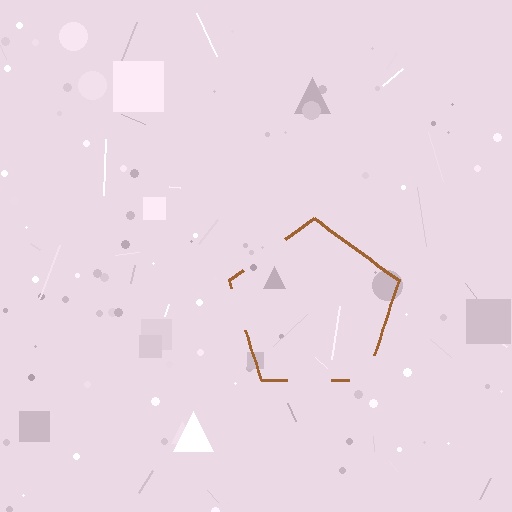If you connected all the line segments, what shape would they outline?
They would outline a pentagon.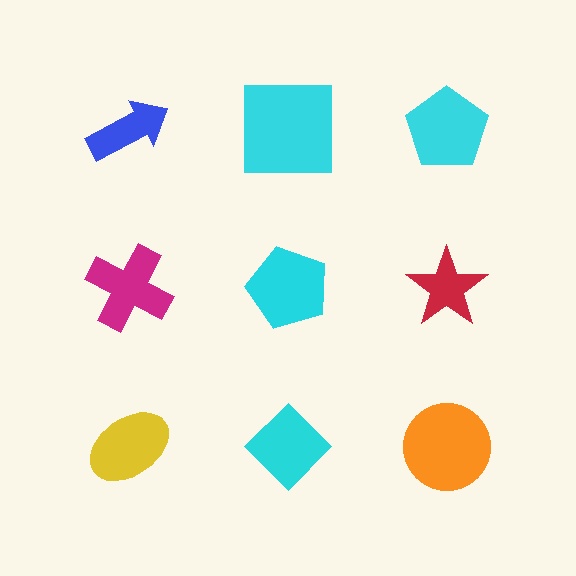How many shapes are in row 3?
3 shapes.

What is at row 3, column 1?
A yellow ellipse.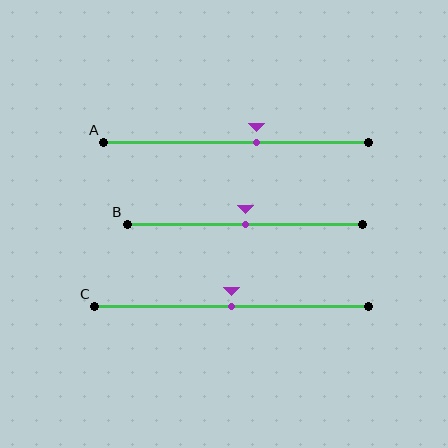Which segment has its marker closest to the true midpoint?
Segment B has its marker closest to the true midpoint.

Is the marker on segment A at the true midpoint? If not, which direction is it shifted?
No, the marker on segment A is shifted to the right by about 8% of the segment length.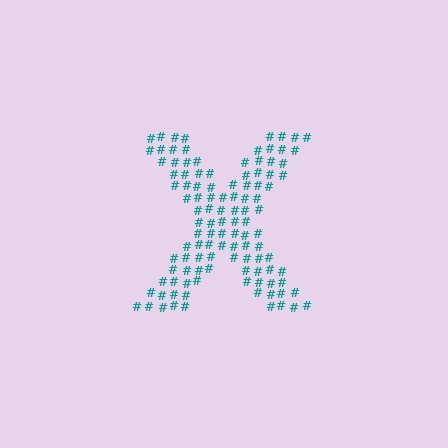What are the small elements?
The small elements are hash symbols.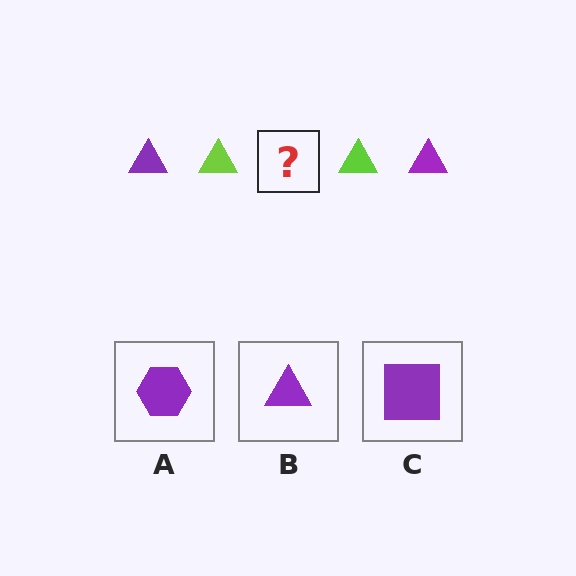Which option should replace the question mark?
Option B.